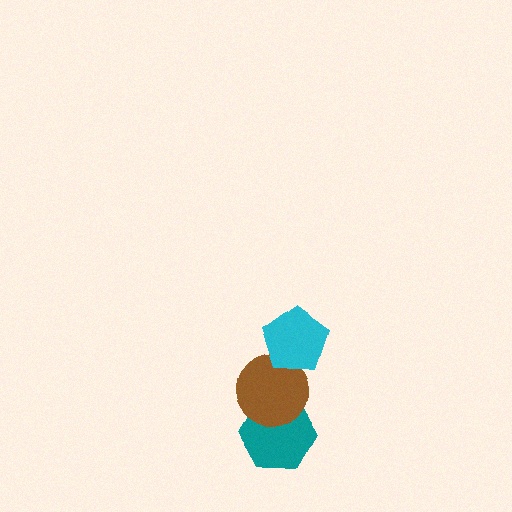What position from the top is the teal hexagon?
The teal hexagon is 3rd from the top.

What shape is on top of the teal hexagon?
The brown circle is on top of the teal hexagon.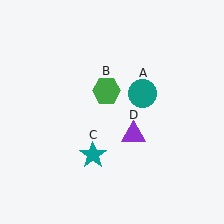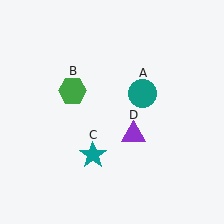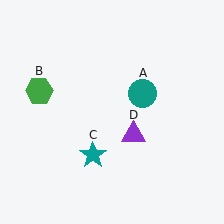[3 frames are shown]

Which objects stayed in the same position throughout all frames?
Teal circle (object A) and teal star (object C) and purple triangle (object D) remained stationary.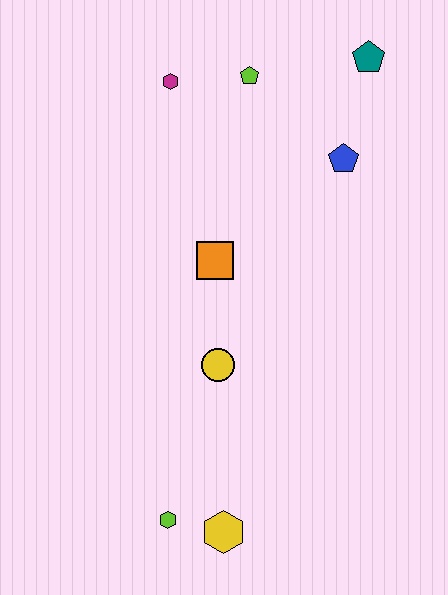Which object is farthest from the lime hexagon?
The teal pentagon is farthest from the lime hexagon.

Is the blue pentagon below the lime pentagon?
Yes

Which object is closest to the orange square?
The yellow circle is closest to the orange square.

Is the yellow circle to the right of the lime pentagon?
No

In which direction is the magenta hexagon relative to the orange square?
The magenta hexagon is above the orange square.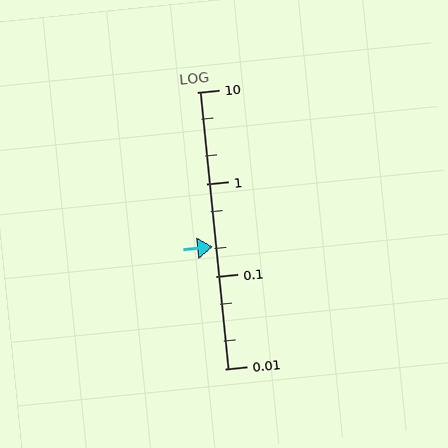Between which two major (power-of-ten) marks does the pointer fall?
The pointer is between 0.1 and 1.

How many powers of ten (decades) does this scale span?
The scale spans 3 decades, from 0.01 to 10.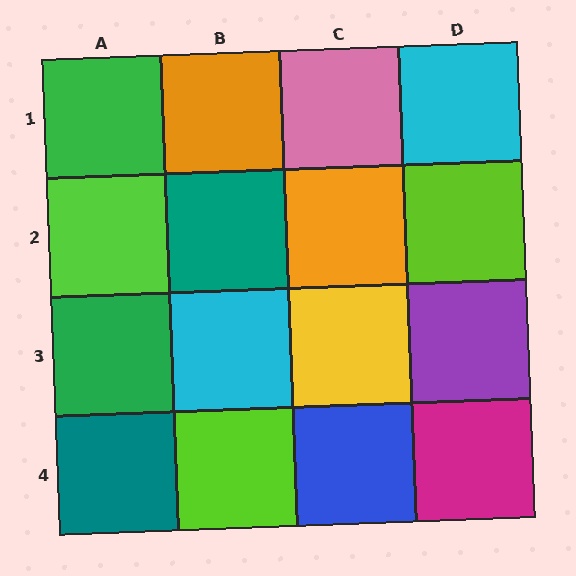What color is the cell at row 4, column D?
Magenta.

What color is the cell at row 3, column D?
Purple.